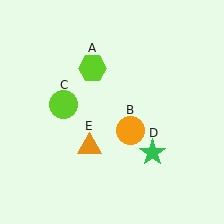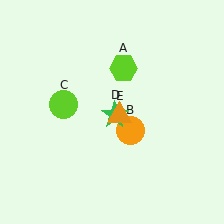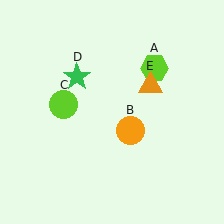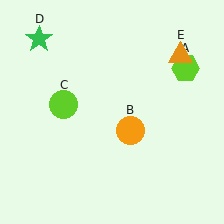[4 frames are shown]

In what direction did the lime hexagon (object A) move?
The lime hexagon (object A) moved right.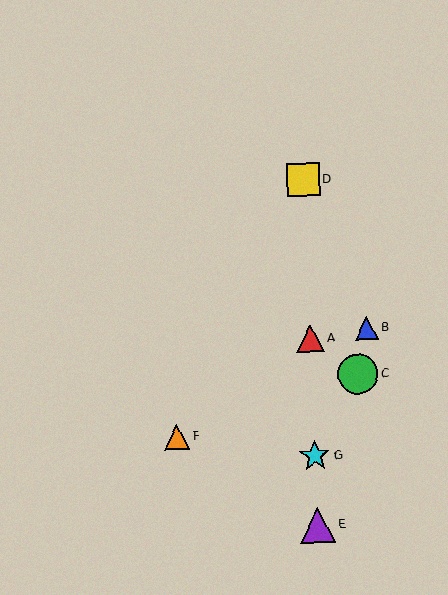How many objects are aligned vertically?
4 objects (A, D, E, G) are aligned vertically.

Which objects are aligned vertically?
Objects A, D, E, G are aligned vertically.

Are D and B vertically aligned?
No, D is at x≈303 and B is at x≈366.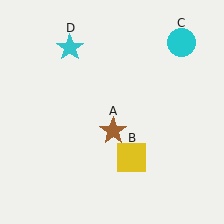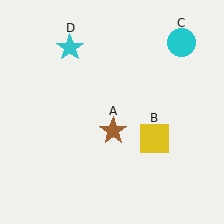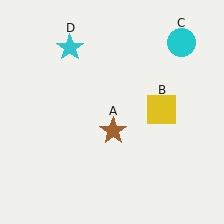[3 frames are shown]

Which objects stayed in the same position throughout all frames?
Brown star (object A) and cyan circle (object C) and cyan star (object D) remained stationary.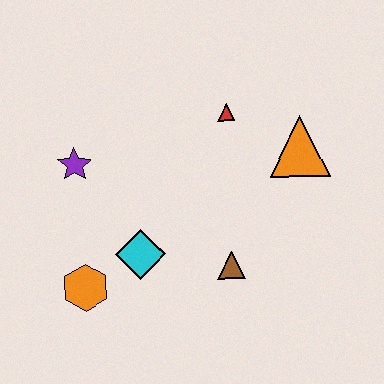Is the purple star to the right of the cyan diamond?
No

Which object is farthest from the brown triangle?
The purple star is farthest from the brown triangle.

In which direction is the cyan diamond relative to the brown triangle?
The cyan diamond is to the left of the brown triangle.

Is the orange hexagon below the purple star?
Yes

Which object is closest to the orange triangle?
The red triangle is closest to the orange triangle.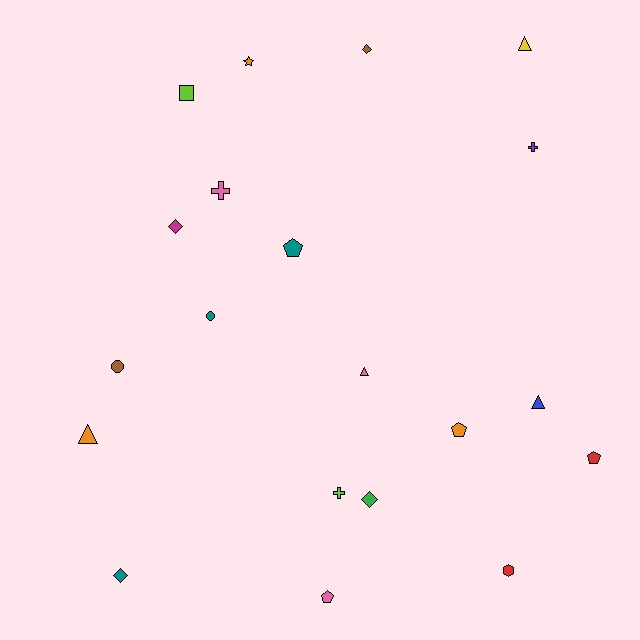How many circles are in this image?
There are 2 circles.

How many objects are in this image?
There are 20 objects.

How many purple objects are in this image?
There is 1 purple object.